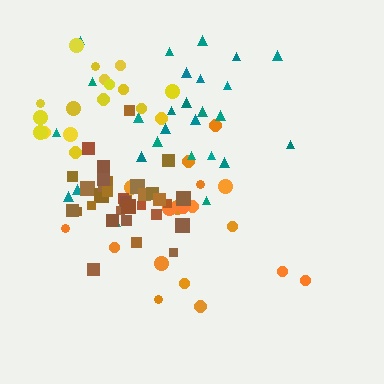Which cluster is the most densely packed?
Brown.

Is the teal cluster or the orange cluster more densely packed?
Teal.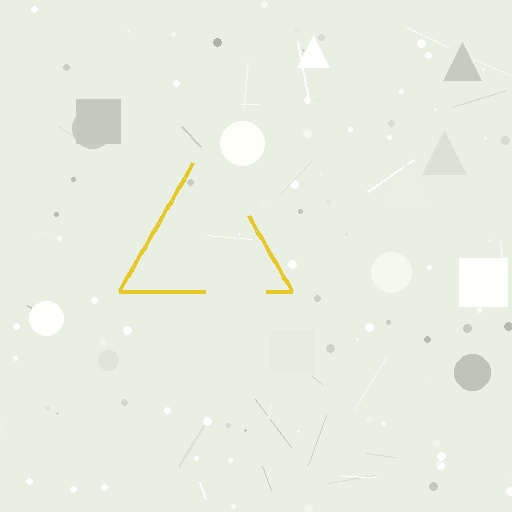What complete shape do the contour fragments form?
The contour fragments form a triangle.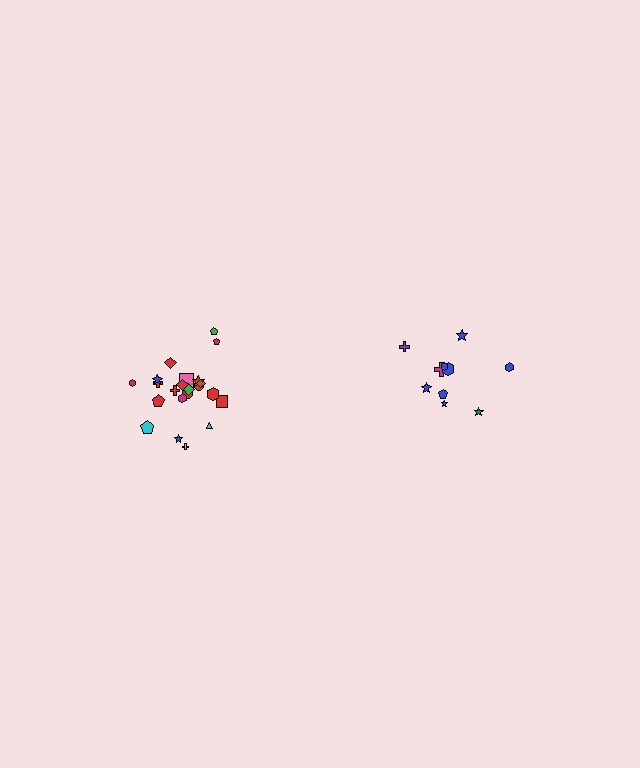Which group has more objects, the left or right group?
The left group.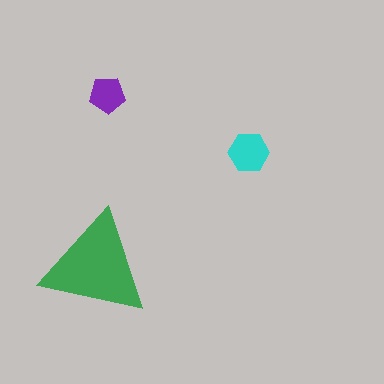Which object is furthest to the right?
The cyan hexagon is rightmost.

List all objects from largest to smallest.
The green triangle, the cyan hexagon, the purple pentagon.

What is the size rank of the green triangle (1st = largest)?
1st.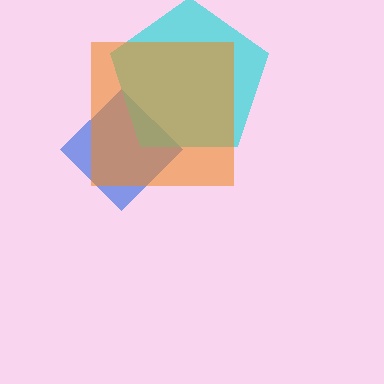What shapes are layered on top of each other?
The layered shapes are: a blue diamond, a cyan pentagon, an orange square.